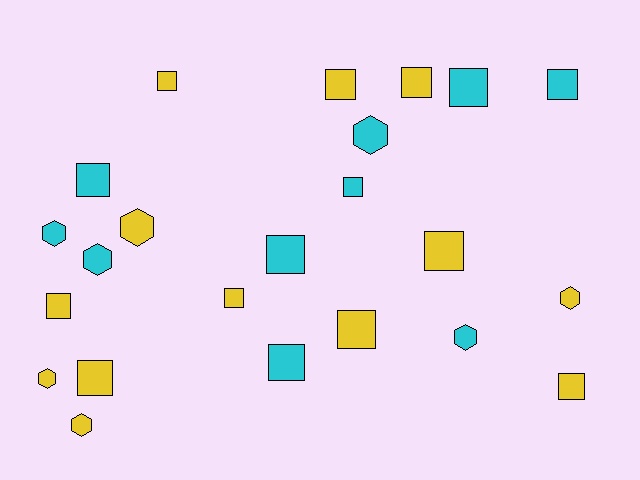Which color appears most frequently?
Yellow, with 13 objects.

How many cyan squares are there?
There are 6 cyan squares.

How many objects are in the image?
There are 23 objects.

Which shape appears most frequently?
Square, with 15 objects.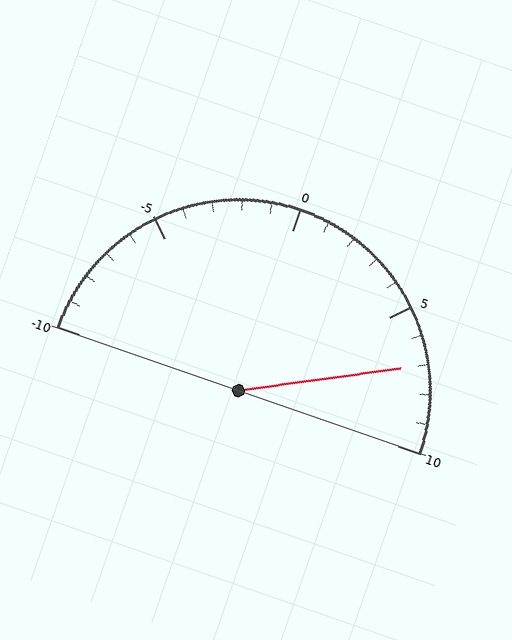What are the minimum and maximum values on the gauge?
The gauge ranges from -10 to 10.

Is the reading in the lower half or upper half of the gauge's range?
The reading is in the upper half of the range (-10 to 10).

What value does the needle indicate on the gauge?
The needle indicates approximately 7.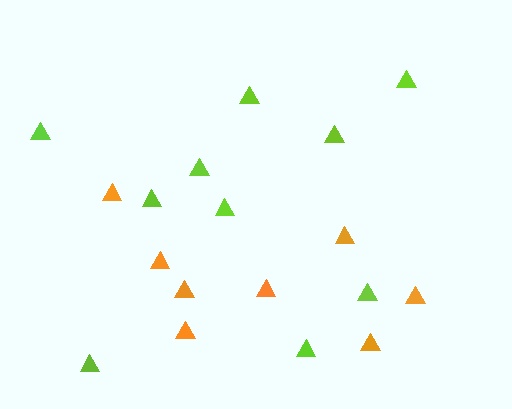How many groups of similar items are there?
There are 2 groups: one group of orange triangles (8) and one group of lime triangles (10).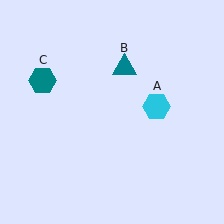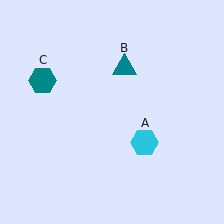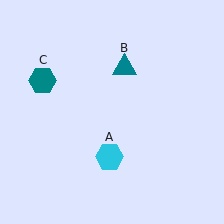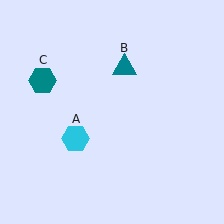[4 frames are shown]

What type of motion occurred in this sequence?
The cyan hexagon (object A) rotated clockwise around the center of the scene.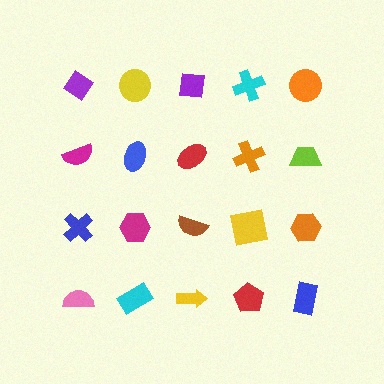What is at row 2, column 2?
A blue ellipse.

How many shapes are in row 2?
5 shapes.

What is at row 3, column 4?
A yellow square.